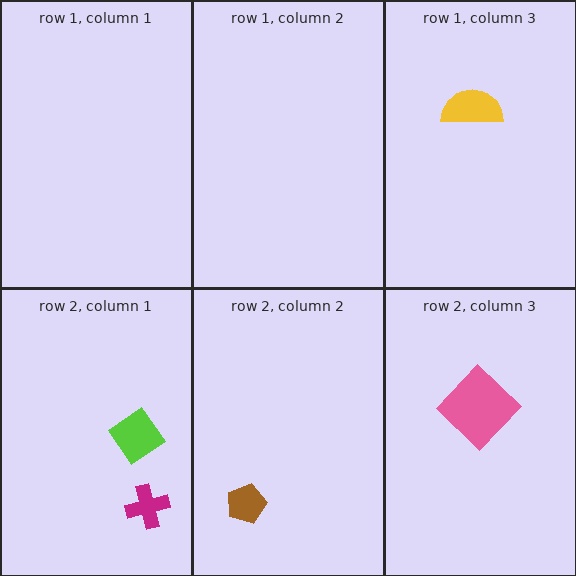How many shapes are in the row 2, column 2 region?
1.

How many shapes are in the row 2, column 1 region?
2.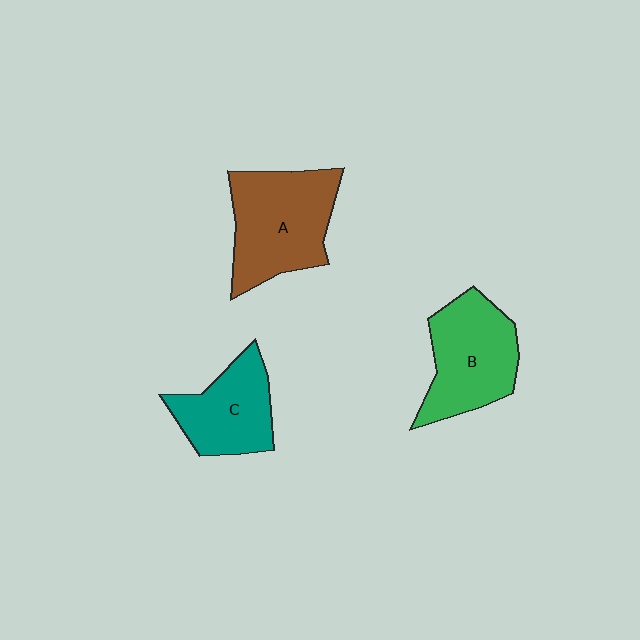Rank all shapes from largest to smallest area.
From largest to smallest: A (brown), B (green), C (teal).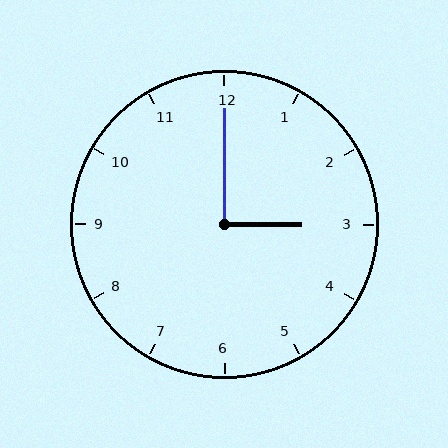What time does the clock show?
3:00.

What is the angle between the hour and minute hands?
Approximately 90 degrees.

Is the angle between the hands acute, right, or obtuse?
It is right.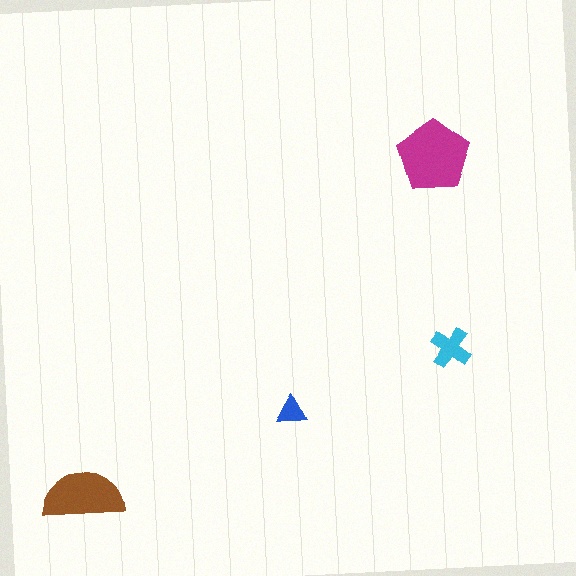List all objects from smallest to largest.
The blue triangle, the cyan cross, the brown semicircle, the magenta pentagon.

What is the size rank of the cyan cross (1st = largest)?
3rd.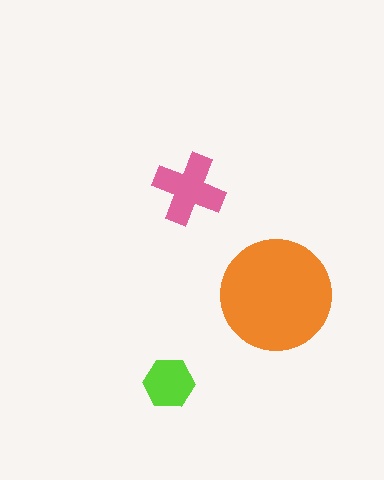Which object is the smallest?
The lime hexagon.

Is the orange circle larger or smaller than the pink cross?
Larger.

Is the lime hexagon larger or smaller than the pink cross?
Smaller.